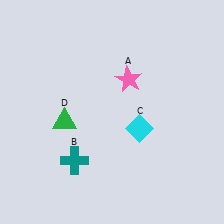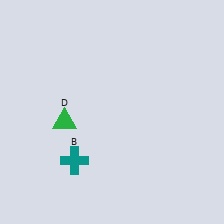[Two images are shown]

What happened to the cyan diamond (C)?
The cyan diamond (C) was removed in Image 2. It was in the bottom-right area of Image 1.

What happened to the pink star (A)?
The pink star (A) was removed in Image 2. It was in the top-right area of Image 1.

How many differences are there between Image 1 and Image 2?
There are 2 differences between the two images.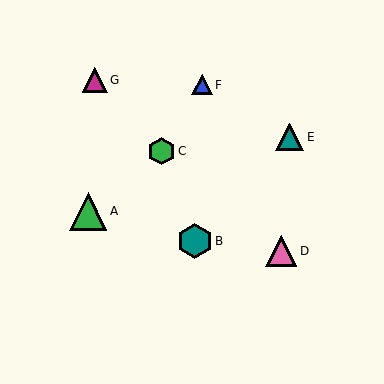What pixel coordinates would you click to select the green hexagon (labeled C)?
Click at (162, 151) to select the green hexagon C.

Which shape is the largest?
The green triangle (labeled A) is the largest.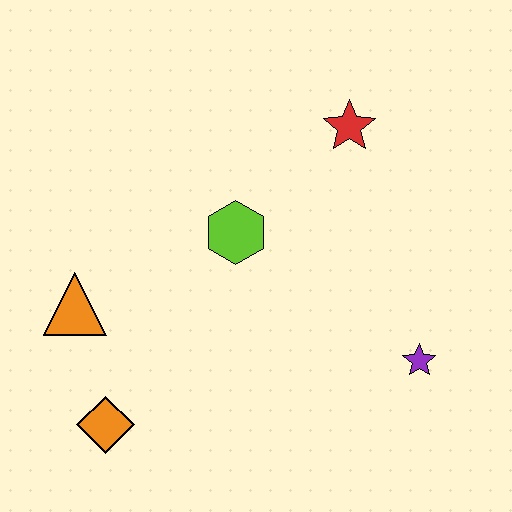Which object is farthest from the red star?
The orange diamond is farthest from the red star.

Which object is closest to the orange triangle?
The orange diamond is closest to the orange triangle.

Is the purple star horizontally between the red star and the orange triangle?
No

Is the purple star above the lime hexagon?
No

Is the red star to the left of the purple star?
Yes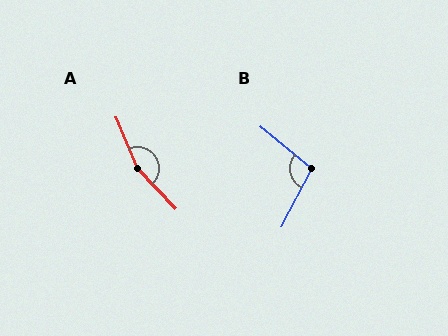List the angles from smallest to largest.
B (102°), A (160°).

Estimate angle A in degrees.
Approximately 160 degrees.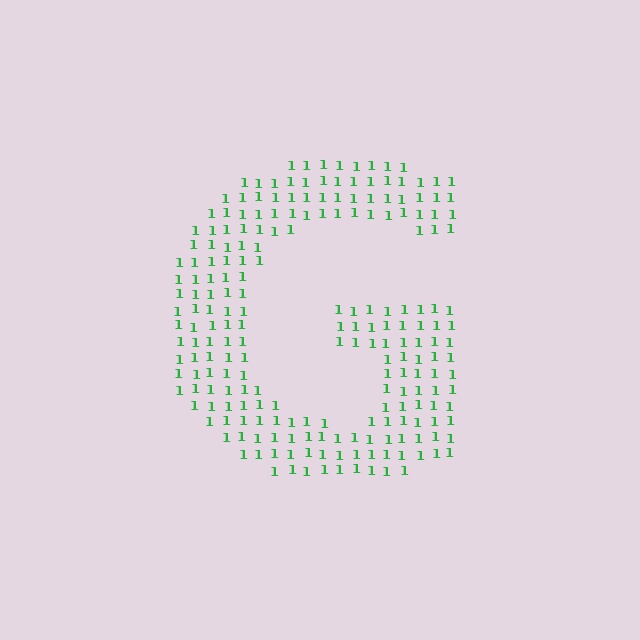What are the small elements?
The small elements are digit 1's.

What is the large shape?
The large shape is the letter G.